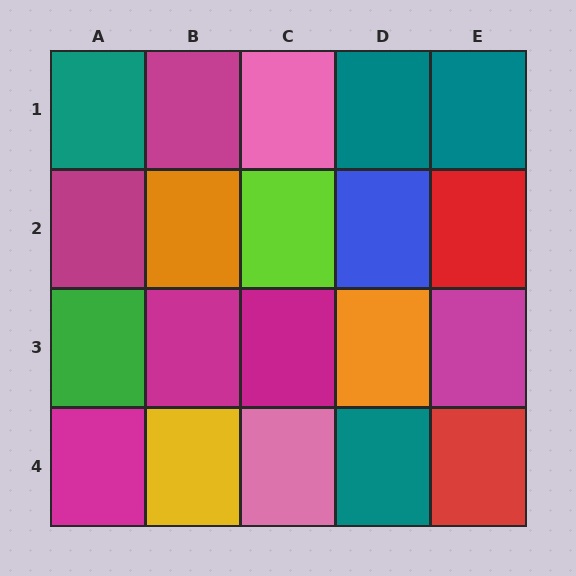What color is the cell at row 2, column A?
Magenta.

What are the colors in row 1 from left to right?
Teal, magenta, pink, teal, teal.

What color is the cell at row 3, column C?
Magenta.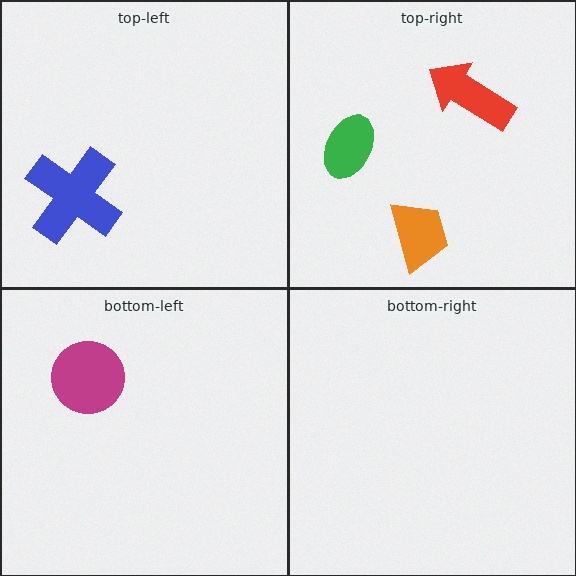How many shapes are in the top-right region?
3.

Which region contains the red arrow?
The top-right region.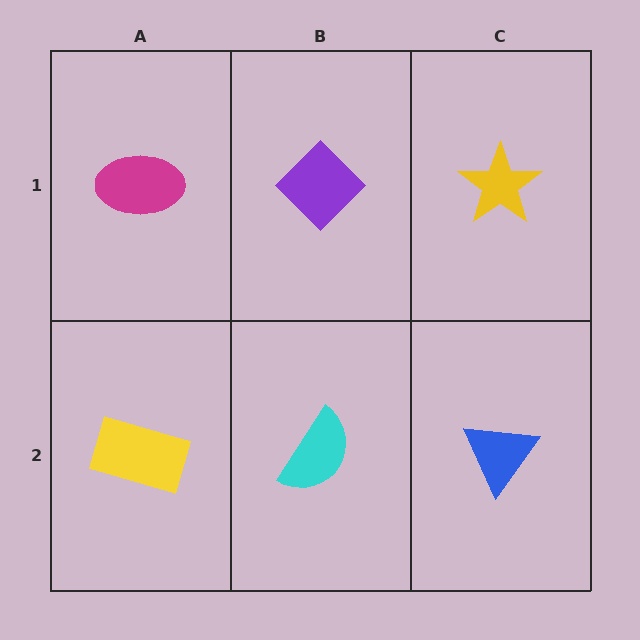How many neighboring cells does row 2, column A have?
2.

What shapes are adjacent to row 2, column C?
A yellow star (row 1, column C), a cyan semicircle (row 2, column B).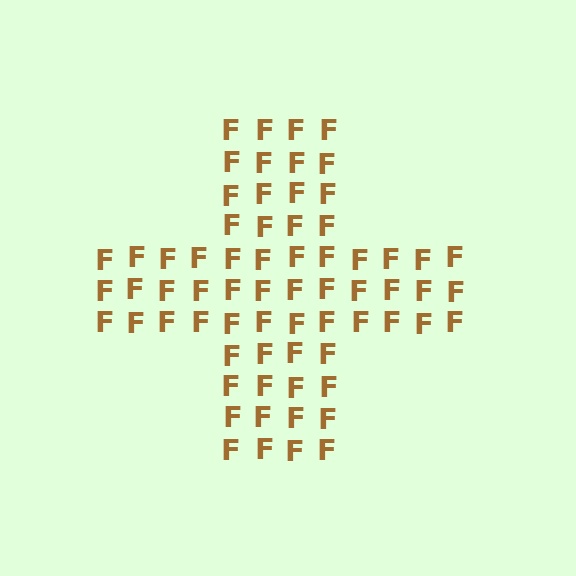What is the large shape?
The large shape is a cross.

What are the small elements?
The small elements are letter F's.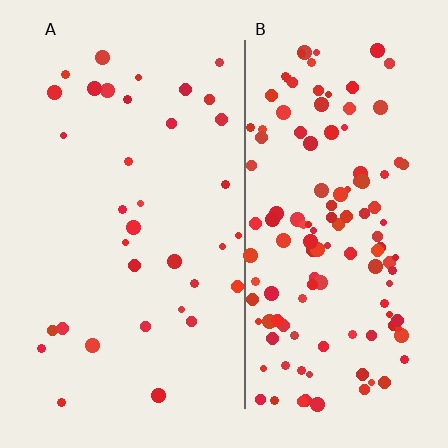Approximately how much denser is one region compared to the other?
Approximately 3.7× — region B over region A.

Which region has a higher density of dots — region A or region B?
B (the right).